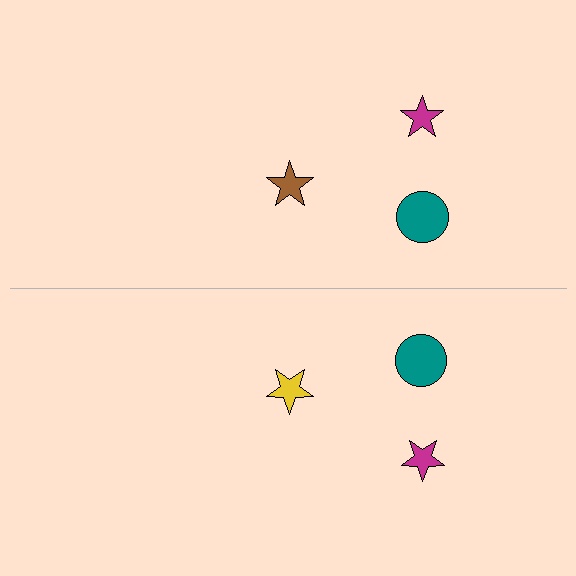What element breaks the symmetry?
The yellow star on the bottom side breaks the symmetry — its mirror counterpart is brown.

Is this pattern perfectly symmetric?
No, the pattern is not perfectly symmetric. The yellow star on the bottom side breaks the symmetry — its mirror counterpart is brown.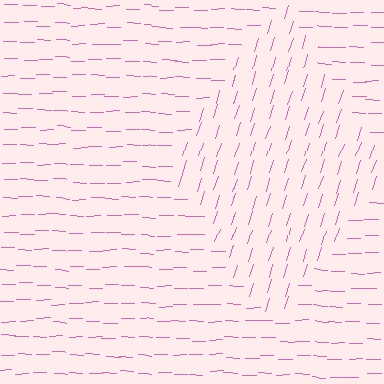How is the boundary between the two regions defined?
The boundary is defined purely by a change in line orientation (approximately 73 degrees difference). All lines are the same color and thickness.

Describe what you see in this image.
The image is filled with small pink line segments. A diamond region in the image has lines oriented differently from the surrounding lines, creating a visible texture boundary.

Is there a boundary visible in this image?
Yes, there is a texture boundary formed by a change in line orientation.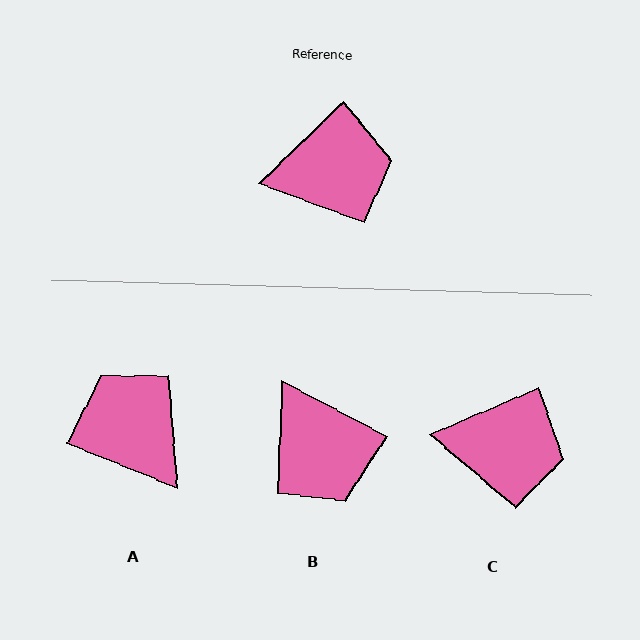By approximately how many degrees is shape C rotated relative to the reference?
Approximately 20 degrees clockwise.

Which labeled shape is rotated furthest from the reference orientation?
A, about 114 degrees away.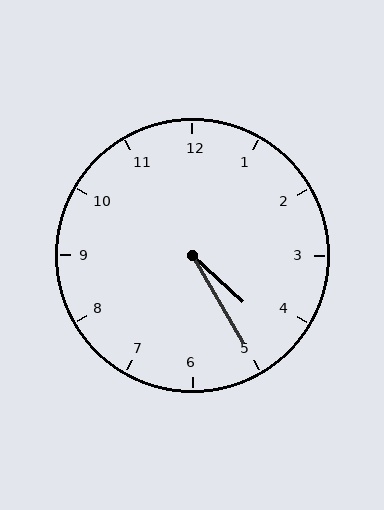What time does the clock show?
4:25.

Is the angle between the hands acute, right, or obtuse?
It is acute.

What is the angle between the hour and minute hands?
Approximately 18 degrees.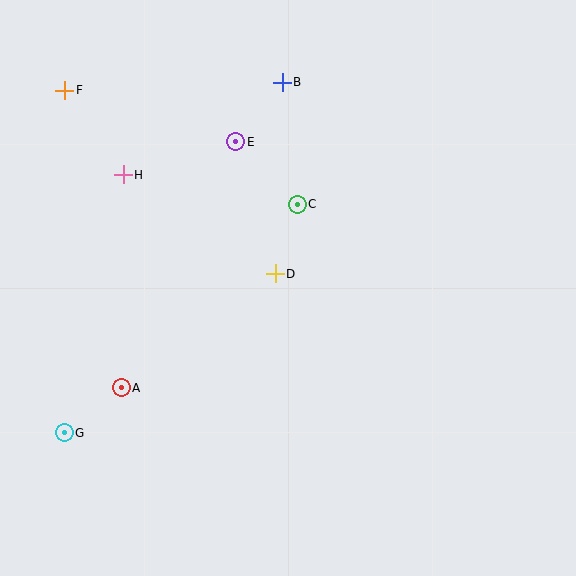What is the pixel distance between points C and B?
The distance between C and B is 123 pixels.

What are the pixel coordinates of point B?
Point B is at (282, 82).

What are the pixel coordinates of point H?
Point H is at (123, 175).